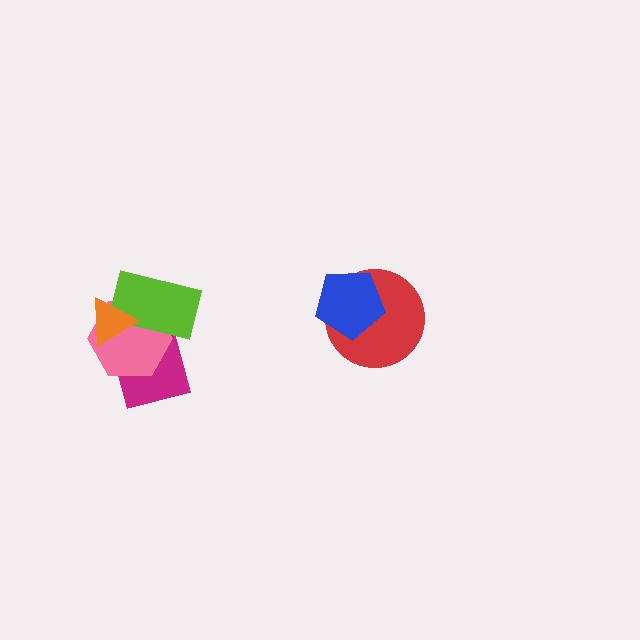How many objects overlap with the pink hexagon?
3 objects overlap with the pink hexagon.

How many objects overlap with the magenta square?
2 objects overlap with the magenta square.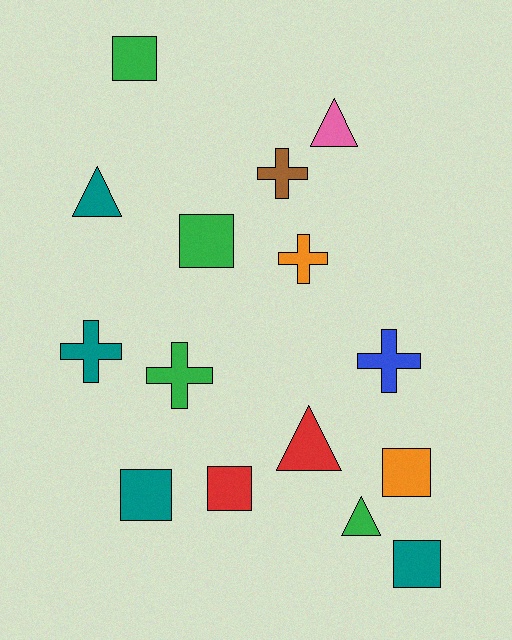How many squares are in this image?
There are 6 squares.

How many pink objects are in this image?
There is 1 pink object.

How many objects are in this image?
There are 15 objects.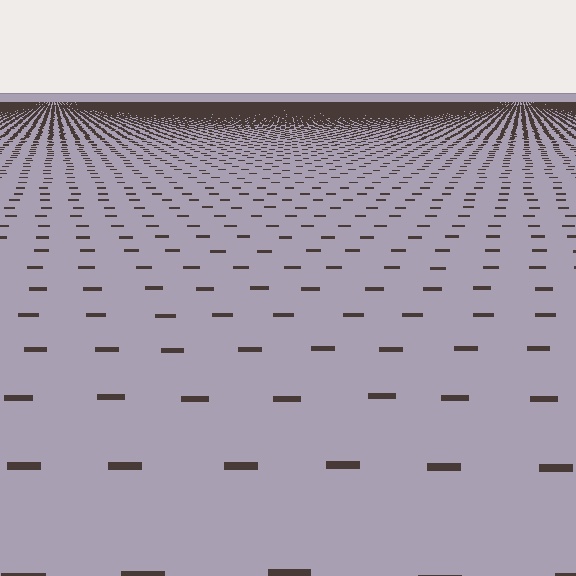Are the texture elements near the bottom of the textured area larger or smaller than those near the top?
Larger. Near the bottom, elements are closer to the viewer and appear at a bigger on-screen size.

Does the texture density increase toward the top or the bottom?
Density increases toward the top.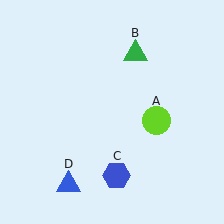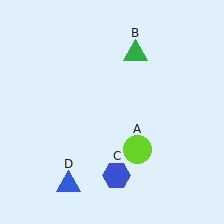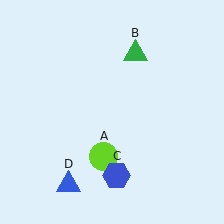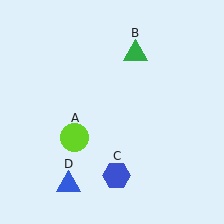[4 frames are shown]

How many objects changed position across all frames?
1 object changed position: lime circle (object A).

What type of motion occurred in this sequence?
The lime circle (object A) rotated clockwise around the center of the scene.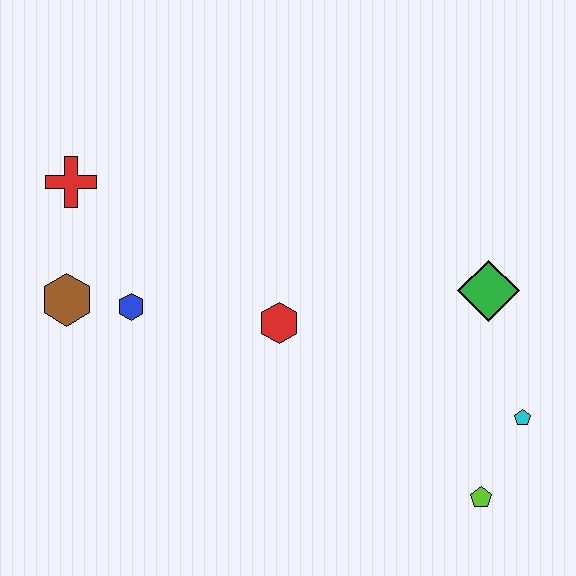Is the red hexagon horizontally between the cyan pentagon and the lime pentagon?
No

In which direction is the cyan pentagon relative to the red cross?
The cyan pentagon is to the right of the red cross.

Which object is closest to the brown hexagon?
The blue hexagon is closest to the brown hexagon.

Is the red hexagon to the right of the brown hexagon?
Yes